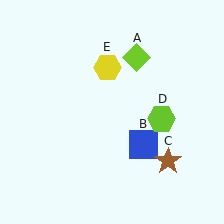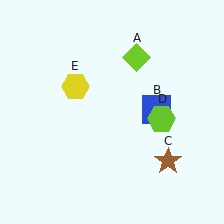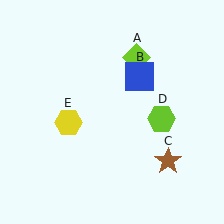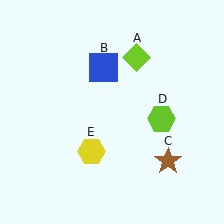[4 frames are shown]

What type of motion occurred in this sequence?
The blue square (object B), yellow hexagon (object E) rotated counterclockwise around the center of the scene.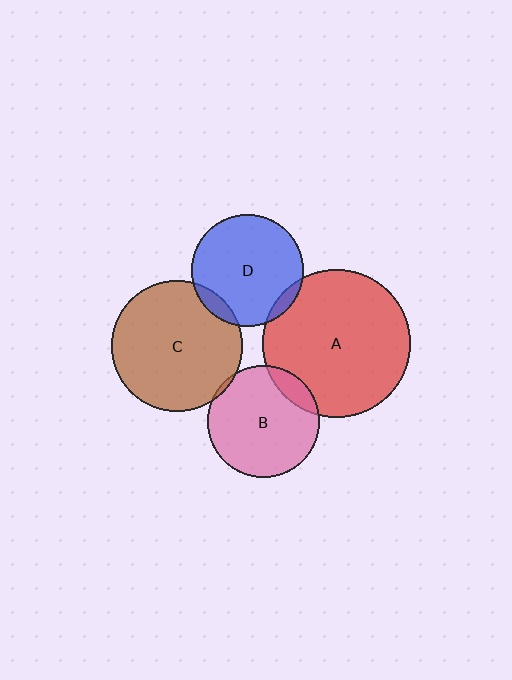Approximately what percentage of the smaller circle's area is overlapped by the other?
Approximately 10%.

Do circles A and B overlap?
Yes.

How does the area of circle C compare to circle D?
Approximately 1.4 times.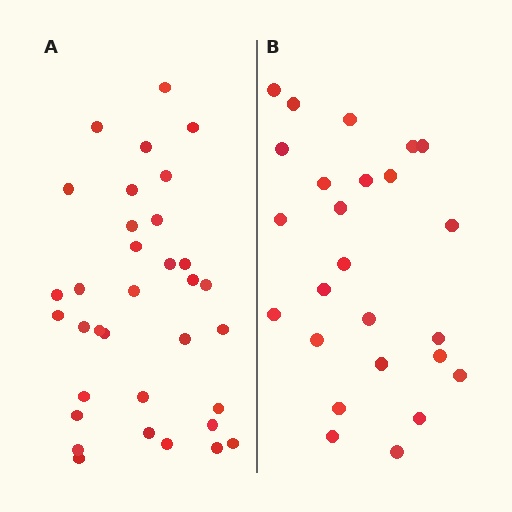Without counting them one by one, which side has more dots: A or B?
Region A (the left region) has more dots.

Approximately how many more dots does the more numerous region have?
Region A has roughly 8 or so more dots than region B.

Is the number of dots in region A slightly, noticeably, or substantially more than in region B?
Region A has noticeably more, but not dramatically so. The ratio is roughly 1.4 to 1.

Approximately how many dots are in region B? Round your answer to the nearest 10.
About 20 dots. (The exact count is 25, which rounds to 20.)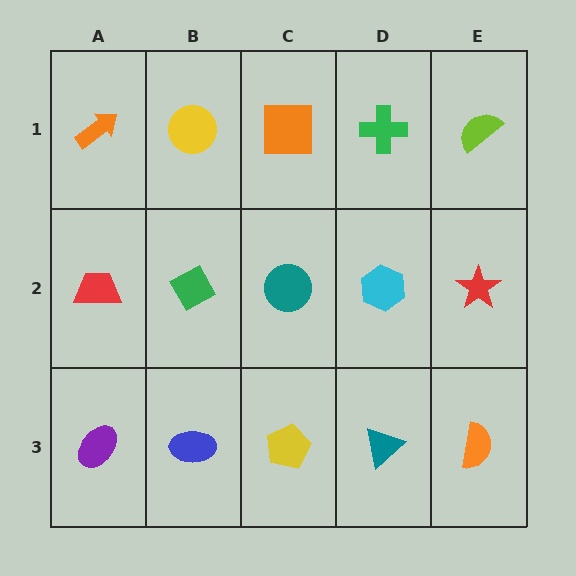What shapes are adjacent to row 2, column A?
An orange arrow (row 1, column A), a purple ellipse (row 3, column A), a green diamond (row 2, column B).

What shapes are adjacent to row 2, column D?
A green cross (row 1, column D), a teal triangle (row 3, column D), a teal circle (row 2, column C), a red star (row 2, column E).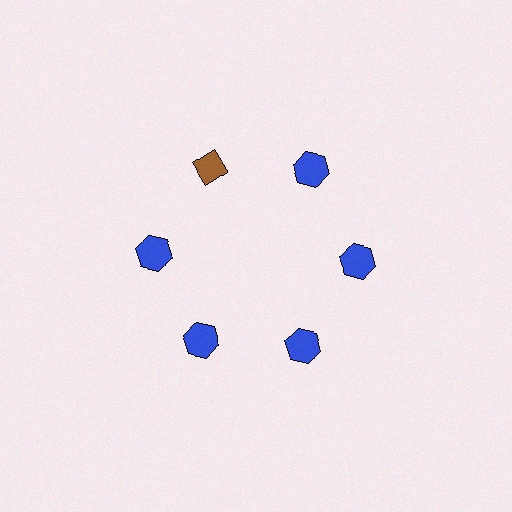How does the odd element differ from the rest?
It differs in both color (brown instead of blue) and shape (diamond instead of hexagon).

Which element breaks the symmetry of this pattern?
The brown diamond at roughly the 11 o'clock position breaks the symmetry. All other shapes are blue hexagons.